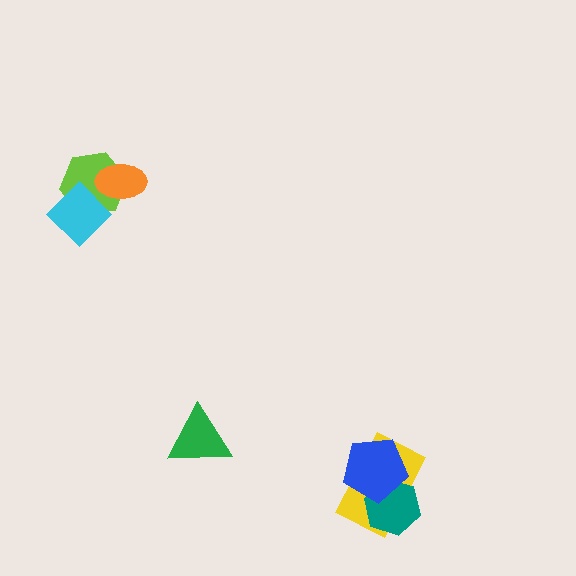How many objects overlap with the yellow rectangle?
2 objects overlap with the yellow rectangle.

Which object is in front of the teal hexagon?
The blue pentagon is in front of the teal hexagon.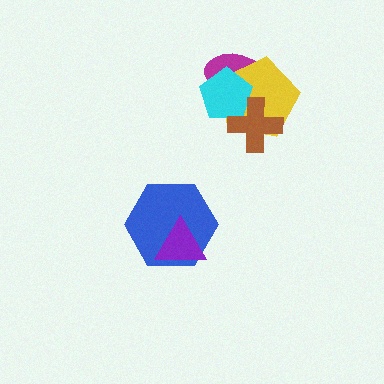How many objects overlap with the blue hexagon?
1 object overlaps with the blue hexagon.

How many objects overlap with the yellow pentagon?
3 objects overlap with the yellow pentagon.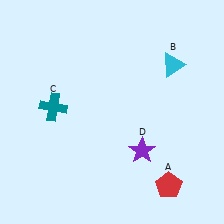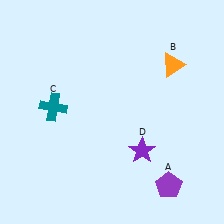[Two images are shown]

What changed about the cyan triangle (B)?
In Image 1, B is cyan. In Image 2, it changed to orange.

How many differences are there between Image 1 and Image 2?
There are 2 differences between the two images.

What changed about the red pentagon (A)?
In Image 1, A is red. In Image 2, it changed to purple.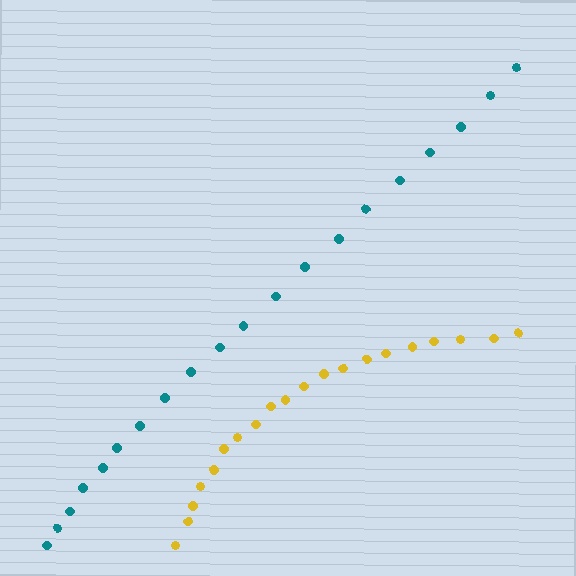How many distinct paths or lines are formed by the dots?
There are 2 distinct paths.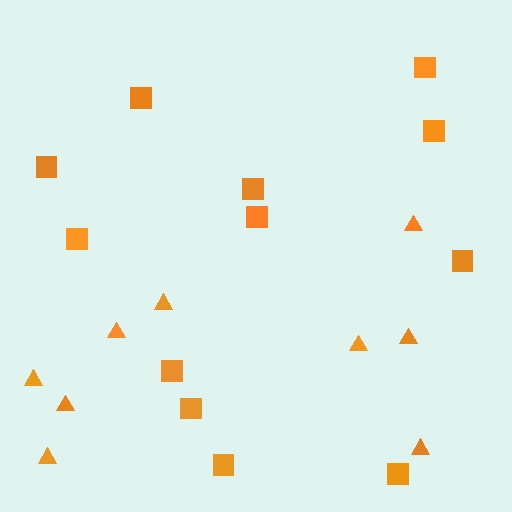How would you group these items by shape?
There are 2 groups: one group of triangles (9) and one group of squares (12).